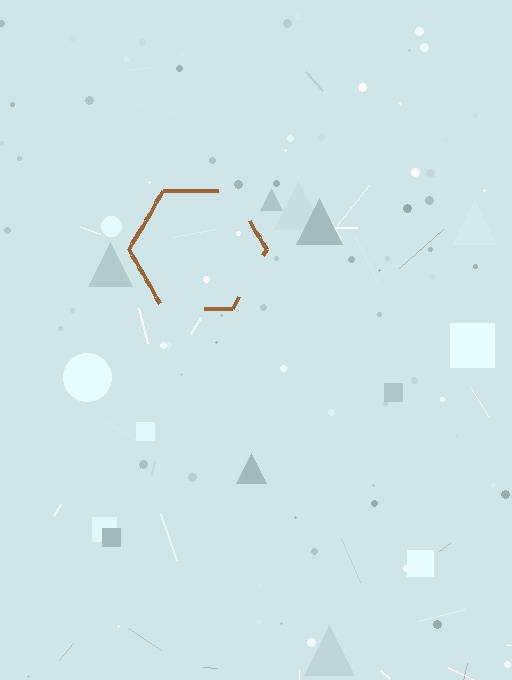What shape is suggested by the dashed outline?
The dashed outline suggests a hexagon.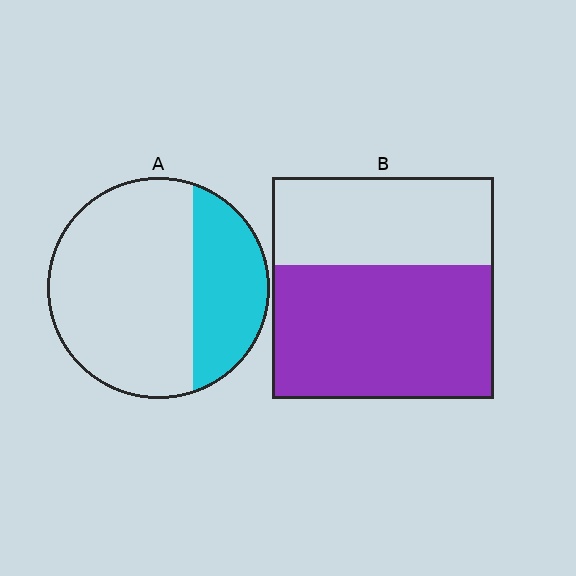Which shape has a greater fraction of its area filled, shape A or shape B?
Shape B.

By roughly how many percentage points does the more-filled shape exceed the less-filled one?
By roughly 30 percentage points (B over A).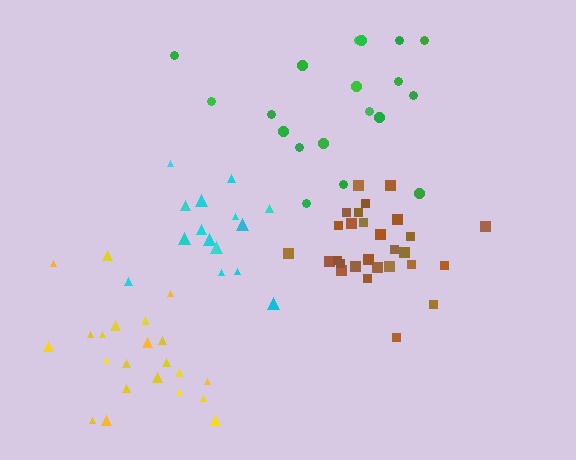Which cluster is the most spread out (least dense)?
Green.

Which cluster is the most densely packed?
Brown.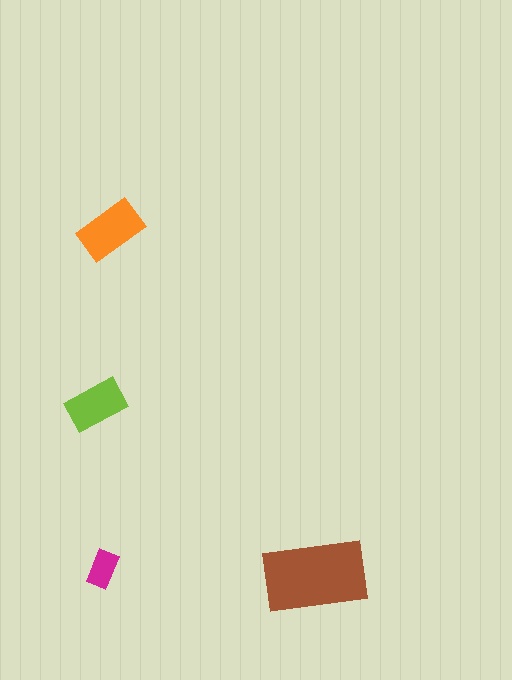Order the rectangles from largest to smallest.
the brown one, the orange one, the lime one, the magenta one.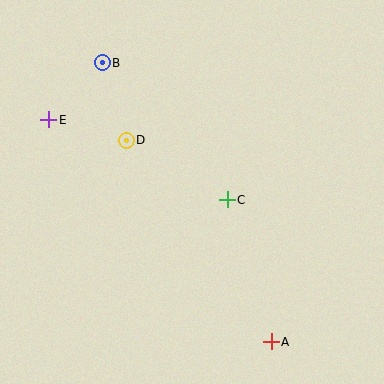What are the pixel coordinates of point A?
Point A is at (271, 342).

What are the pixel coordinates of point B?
Point B is at (102, 63).